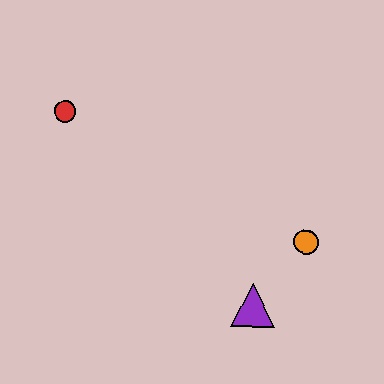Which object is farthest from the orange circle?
The red circle is farthest from the orange circle.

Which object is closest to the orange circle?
The purple triangle is closest to the orange circle.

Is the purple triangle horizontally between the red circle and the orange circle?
Yes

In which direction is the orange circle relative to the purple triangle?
The orange circle is above the purple triangle.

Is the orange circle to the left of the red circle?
No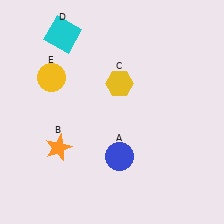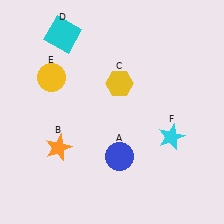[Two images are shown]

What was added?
A cyan star (F) was added in Image 2.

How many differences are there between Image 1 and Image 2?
There is 1 difference between the two images.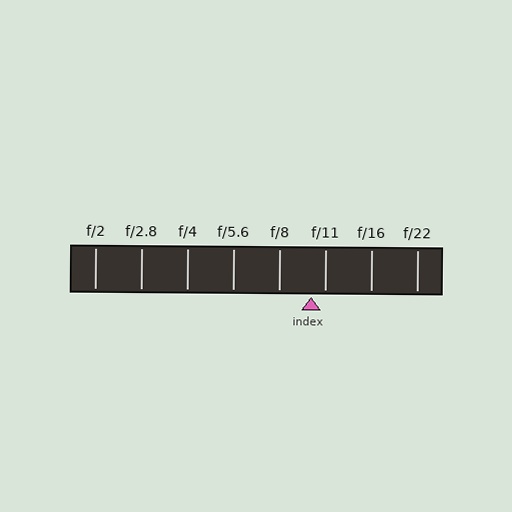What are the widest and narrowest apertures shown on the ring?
The widest aperture shown is f/2 and the narrowest is f/22.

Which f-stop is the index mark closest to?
The index mark is closest to f/11.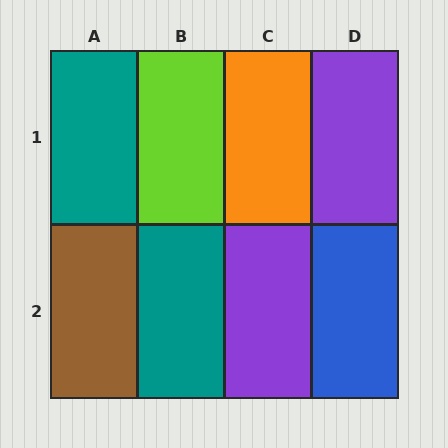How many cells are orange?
1 cell is orange.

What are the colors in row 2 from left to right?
Brown, teal, purple, blue.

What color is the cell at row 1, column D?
Purple.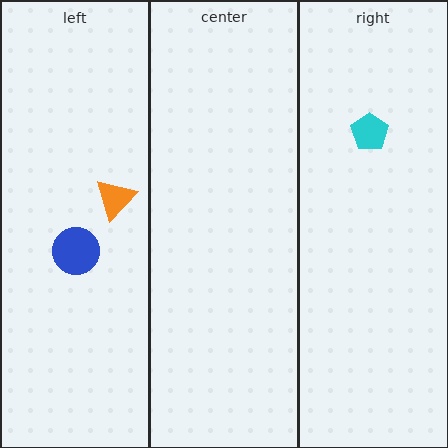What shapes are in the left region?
The orange triangle, the blue circle.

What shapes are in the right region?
The cyan pentagon.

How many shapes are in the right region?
1.